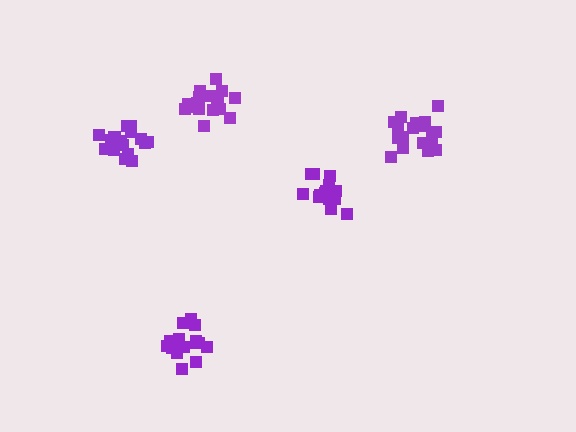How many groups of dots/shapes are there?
There are 5 groups.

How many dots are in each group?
Group 1: 16 dots, Group 2: 19 dots, Group 3: 18 dots, Group 4: 18 dots, Group 5: 14 dots (85 total).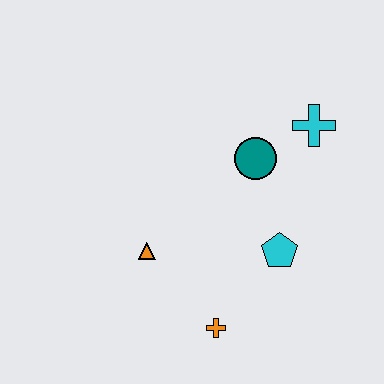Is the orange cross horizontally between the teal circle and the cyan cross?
No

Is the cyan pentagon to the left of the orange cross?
No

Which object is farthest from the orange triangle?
The cyan cross is farthest from the orange triangle.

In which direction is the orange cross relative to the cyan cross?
The orange cross is below the cyan cross.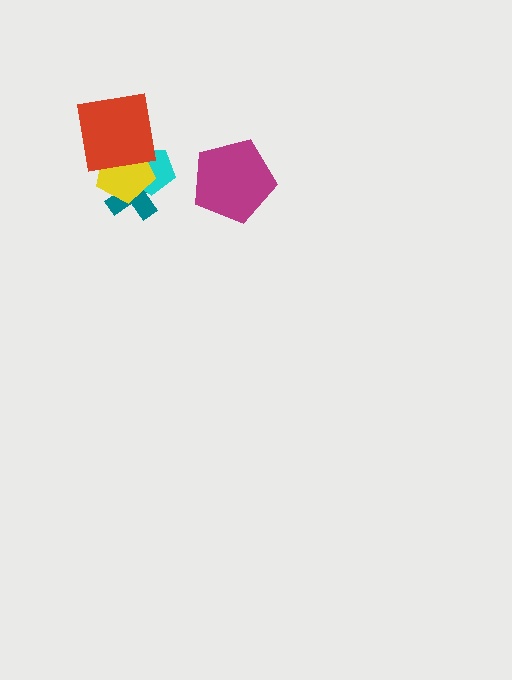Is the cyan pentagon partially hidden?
Yes, it is partially covered by another shape.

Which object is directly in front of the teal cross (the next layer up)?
The cyan pentagon is directly in front of the teal cross.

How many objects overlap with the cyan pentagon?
3 objects overlap with the cyan pentagon.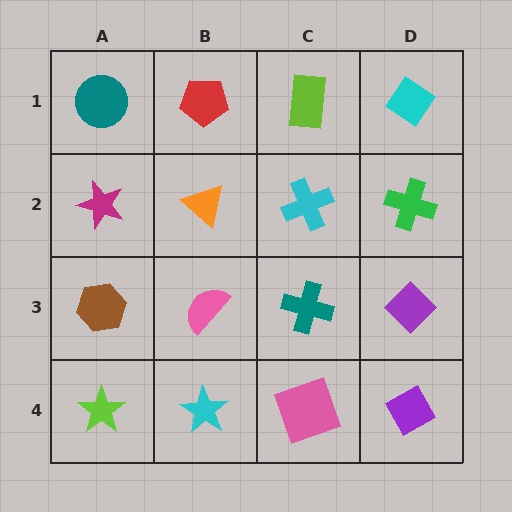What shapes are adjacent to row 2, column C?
A lime rectangle (row 1, column C), a teal cross (row 3, column C), an orange triangle (row 2, column B), a green cross (row 2, column D).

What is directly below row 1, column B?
An orange triangle.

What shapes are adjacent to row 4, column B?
A pink semicircle (row 3, column B), a lime star (row 4, column A), a pink square (row 4, column C).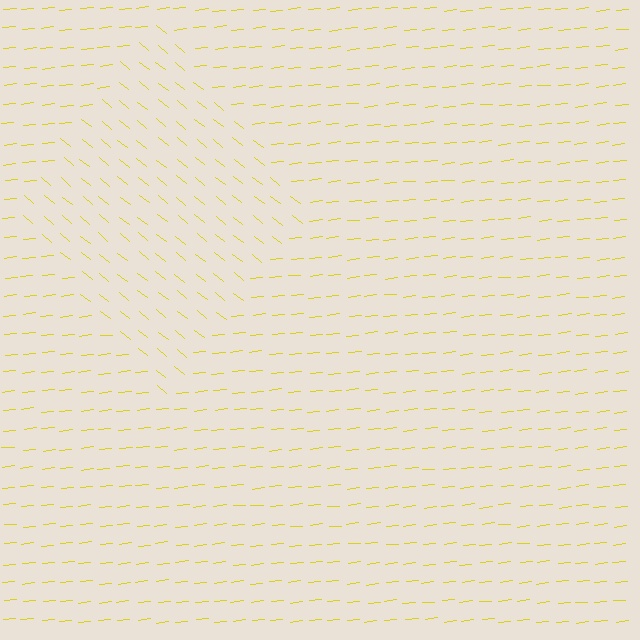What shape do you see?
I see a diamond.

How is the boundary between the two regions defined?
The boundary is defined purely by a change in line orientation (approximately 45 degrees difference). All lines are the same color and thickness.